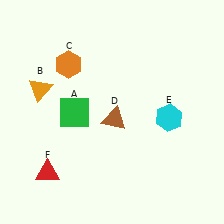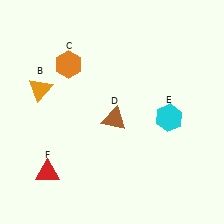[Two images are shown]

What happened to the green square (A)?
The green square (A) was removed in Image 2. It was in the bottom-left area of Image 1.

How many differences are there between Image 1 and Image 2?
There is 1 difference between the two images.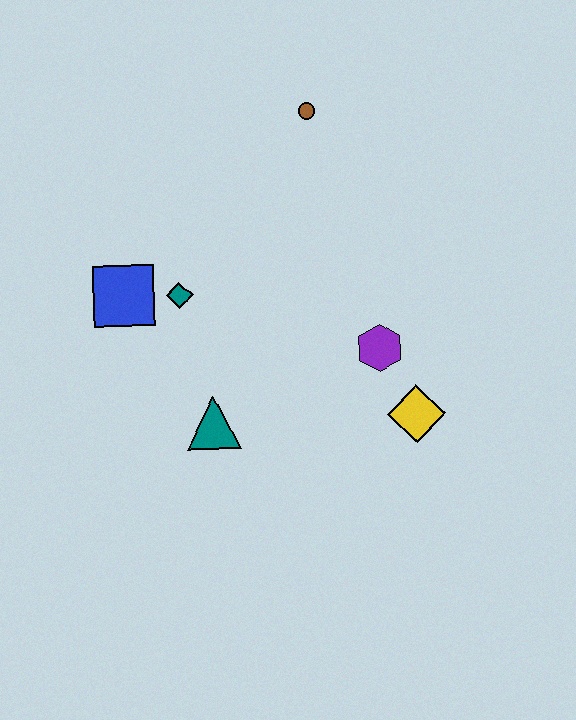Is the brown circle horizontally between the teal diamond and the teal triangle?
No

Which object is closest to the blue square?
The teal diamond is closest to the blue square.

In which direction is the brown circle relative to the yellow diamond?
The brown circle is above the yellow diamond.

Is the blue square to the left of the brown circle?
Yes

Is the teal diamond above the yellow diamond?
Yes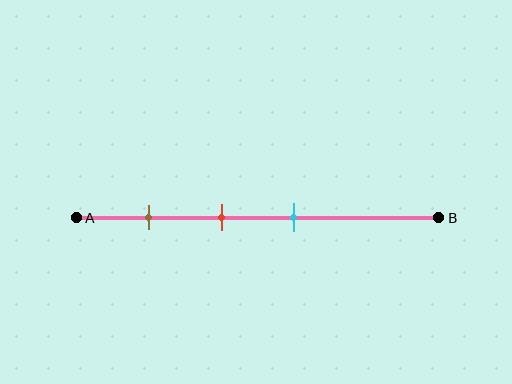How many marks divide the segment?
There are 3 marks dividing the segment.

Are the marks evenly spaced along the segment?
Yes, the marks are approximately evenly spaced.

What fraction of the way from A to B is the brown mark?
The brown mark is approximately 20% (0.2) of the way from A to B.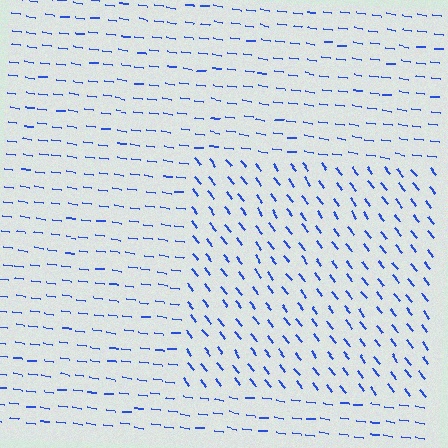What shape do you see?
I see a rectangle.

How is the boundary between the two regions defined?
The boundary is defined purely by a change in line orientation (approximately 45 degrees difference). All lines are the same color and thickness.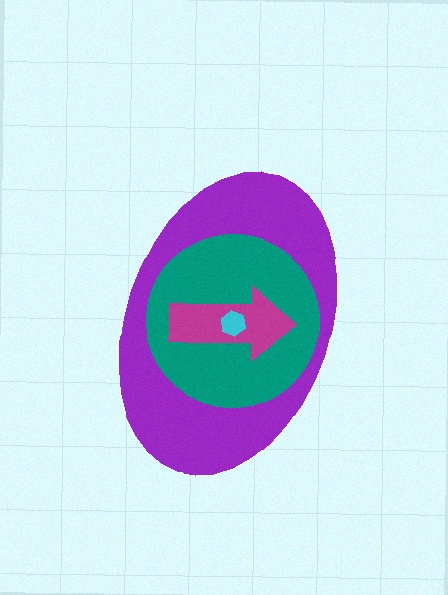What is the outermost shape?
The purple ellipse.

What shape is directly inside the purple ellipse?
The teal circle.